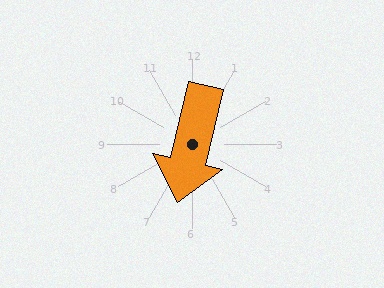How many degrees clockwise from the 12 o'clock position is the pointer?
Approximately 194 degrees.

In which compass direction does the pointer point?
South.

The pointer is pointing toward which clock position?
Roughly 6 o'clock.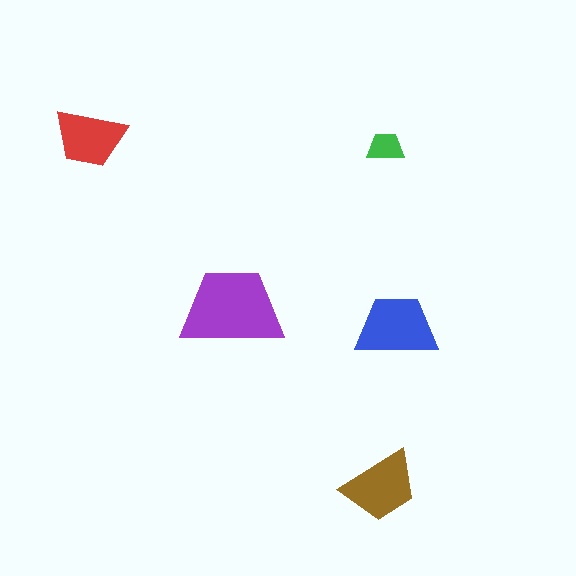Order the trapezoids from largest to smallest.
the purple one, the blue one, the brown one, the red one, the green one.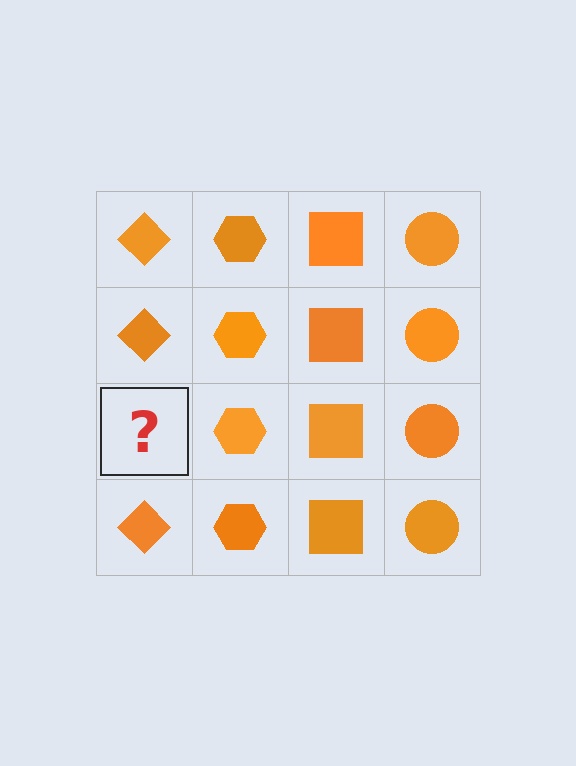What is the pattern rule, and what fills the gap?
The rule is that each column has a consistent shape. The gap should be filled with an orange diamond.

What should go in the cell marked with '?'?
The missing cell should contain an orange diamond.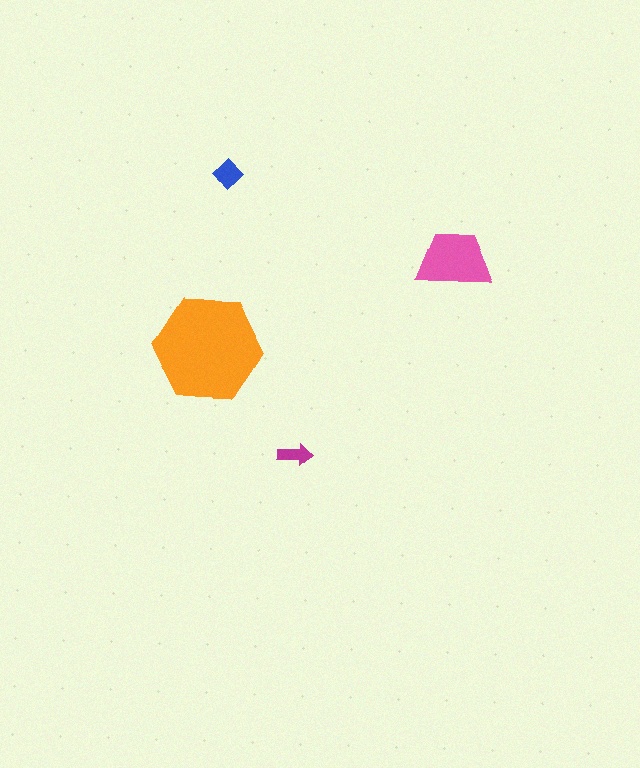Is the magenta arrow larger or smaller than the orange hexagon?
Smaller.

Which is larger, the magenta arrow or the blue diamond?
The blue diamond.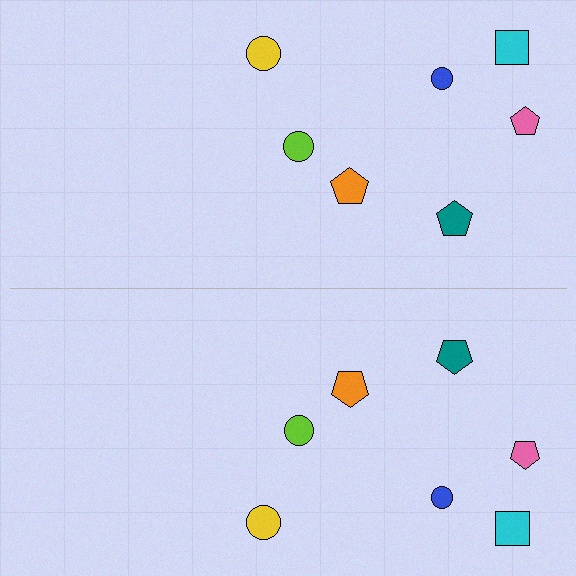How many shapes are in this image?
There are 14 shapes in this image.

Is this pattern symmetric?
Yes, this pattern has bilateral (reflection) symmetry.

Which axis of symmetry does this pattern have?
The pattern has a horizontal axis of symmetry running through the center of the image.